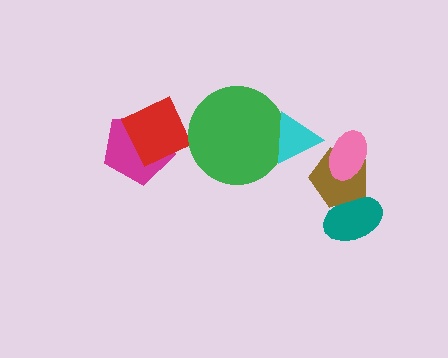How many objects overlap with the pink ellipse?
1 object overlaps with the pink ellipse.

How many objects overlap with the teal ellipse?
1 object overlaps with the teal ellipse.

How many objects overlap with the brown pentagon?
2 objects overlap with the brown pentagon.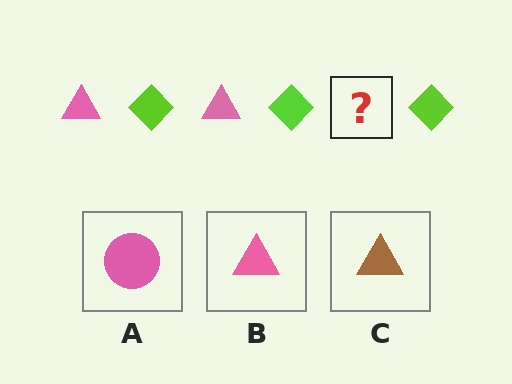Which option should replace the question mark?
Option B.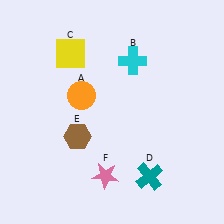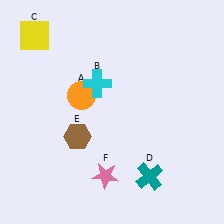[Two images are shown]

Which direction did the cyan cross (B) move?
The cyan cross (B) moved left.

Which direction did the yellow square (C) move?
The yellow square (C) moved left.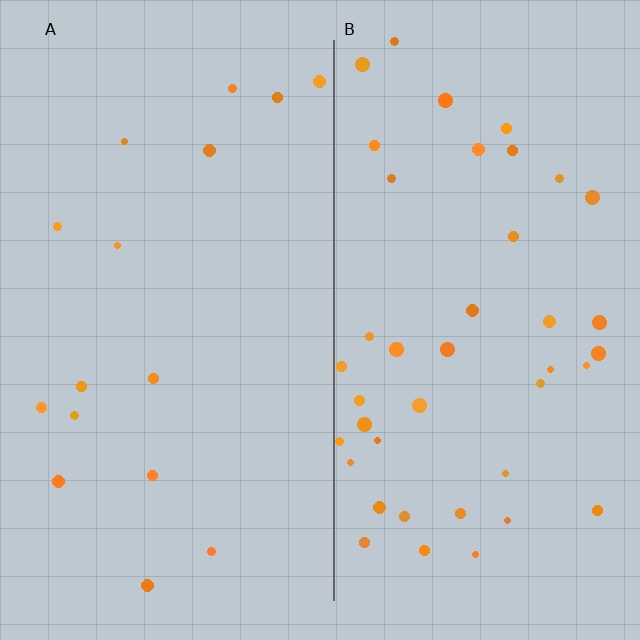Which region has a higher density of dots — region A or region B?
B (the right).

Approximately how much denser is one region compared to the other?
Approximately 2.7× — region B over region A.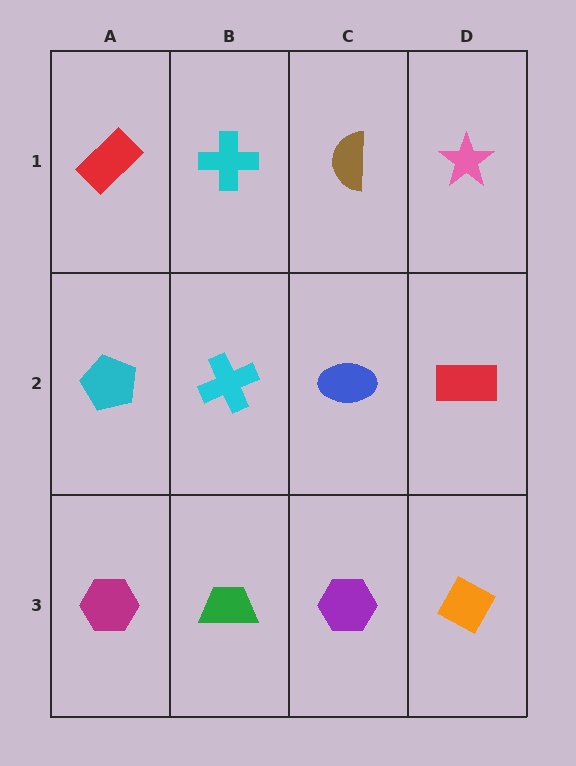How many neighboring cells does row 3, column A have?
2.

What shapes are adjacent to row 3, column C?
A blue ellipse (row 2, column C), a green trapezoid (row 3, column B), an orange diamond (row 3, column D).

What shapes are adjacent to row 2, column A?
A red rectangle (row 1, column A), a magenta hexagon (row 3, column A), a cyan cross (row 2, column B).